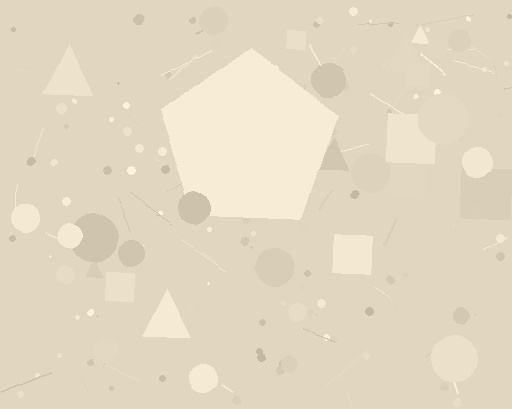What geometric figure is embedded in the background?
A pentagon is embedded in the background.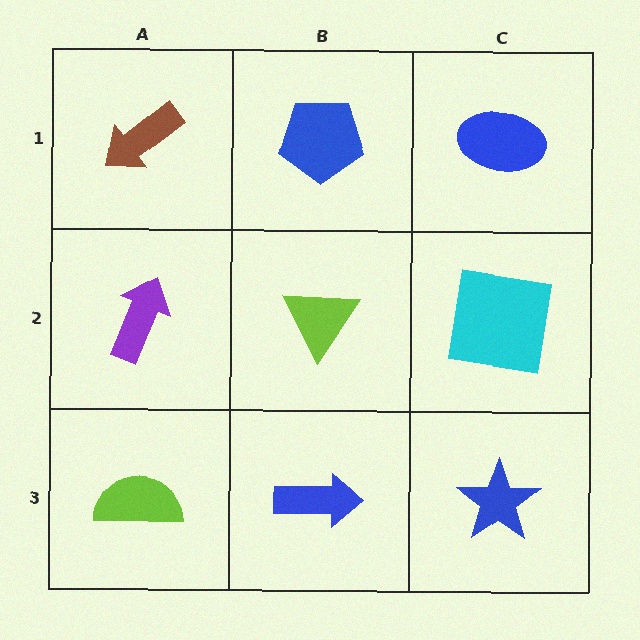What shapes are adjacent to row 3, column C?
A cyan square (row 2, column C), a blue arrow (row 3, column B).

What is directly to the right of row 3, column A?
A blue arrow.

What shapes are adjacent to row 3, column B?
A lime triangle (row 2, column B), a lime semicircle (row 3, column A), a blue star (row 3, column C).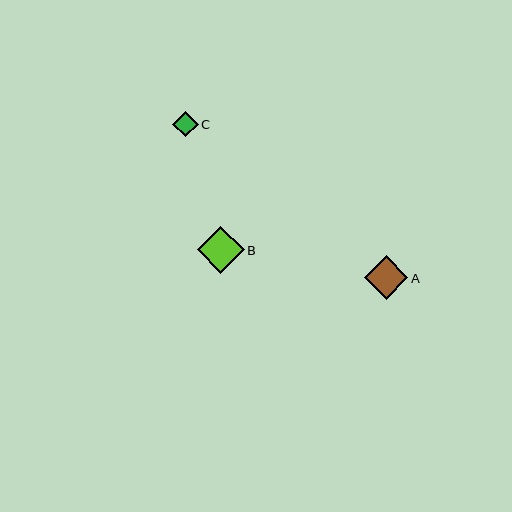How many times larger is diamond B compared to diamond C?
Diamond B is approximately 1.8 times the size of diamond C.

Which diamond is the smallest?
Diamond C is the smallest with a size of approximately 26 pixels.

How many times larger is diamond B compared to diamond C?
Diamond B is approximately 1.8 times the size of diamond C.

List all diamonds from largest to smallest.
From largest to smallest: B, A, C.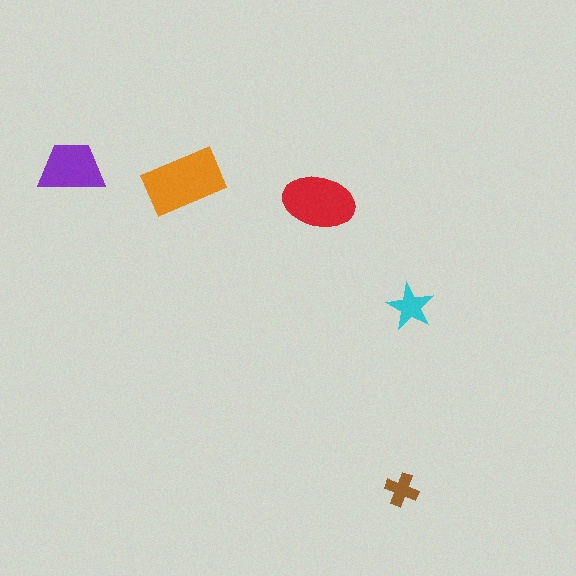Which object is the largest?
The orange rectangle.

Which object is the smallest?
The brown cross.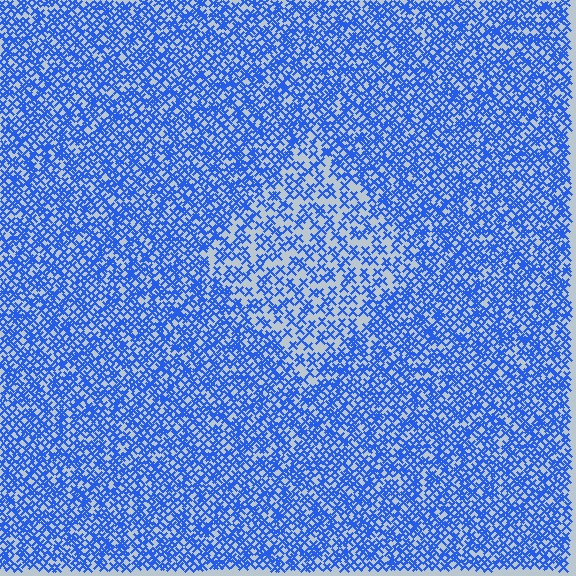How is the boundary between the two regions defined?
The boundary is defined by a change in element density (approximately 1.9x ratio). All elements are the same color, size, and shape.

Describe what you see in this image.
The image contains small blue elements arranged at two different densities. A diamond-shaped region is visible where the elements are less densely packed than the surrounding area.